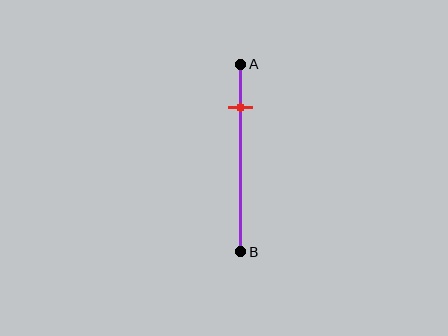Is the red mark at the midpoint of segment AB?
No, the mark is at about 25% from A, not at the 50% midpoint.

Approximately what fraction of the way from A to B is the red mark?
The red mark is approximately 25% of the way from A to B.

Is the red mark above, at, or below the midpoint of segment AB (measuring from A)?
The red mark is above the midpoint of segment AB.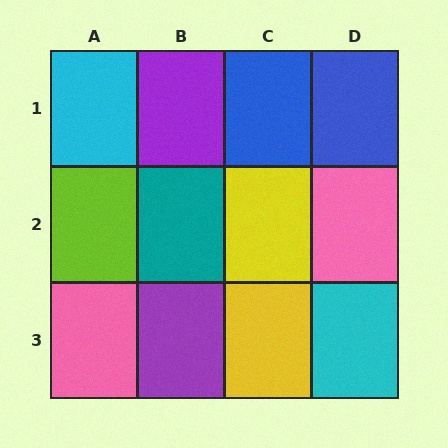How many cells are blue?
2 cells are blue.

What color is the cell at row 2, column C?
Yellow.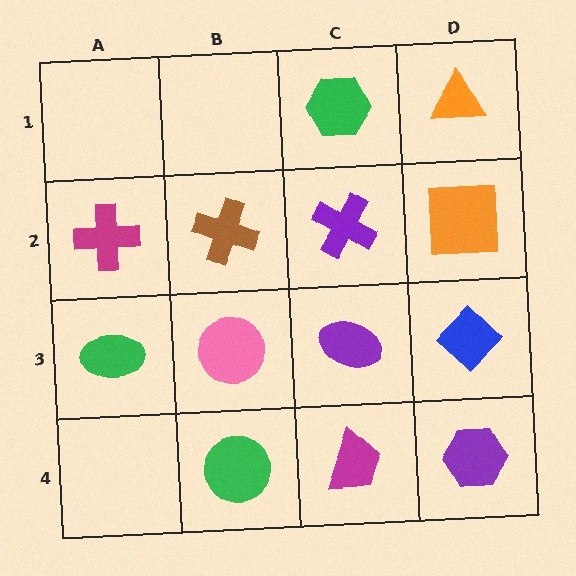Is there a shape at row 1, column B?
No, that cell is empty.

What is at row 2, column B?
A brown cross.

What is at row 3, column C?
A purple ellipse.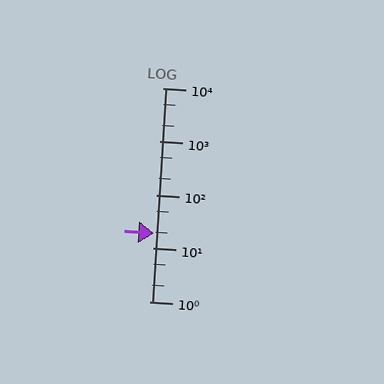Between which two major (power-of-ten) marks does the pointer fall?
The pointer is between 10 and 100.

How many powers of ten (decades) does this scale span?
The scale spans 4 decades, from 1 to 10000.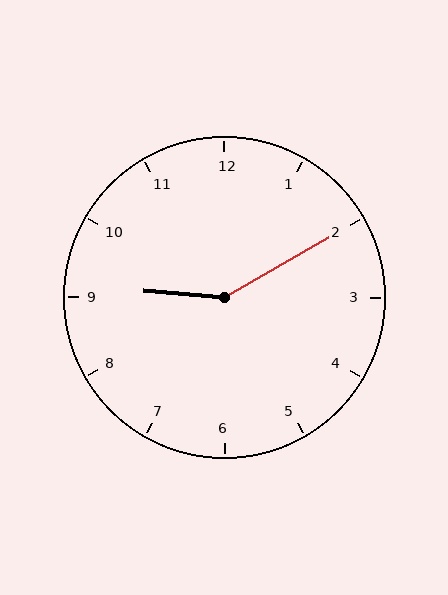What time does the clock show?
9:10.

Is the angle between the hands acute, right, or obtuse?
It is obtuse.